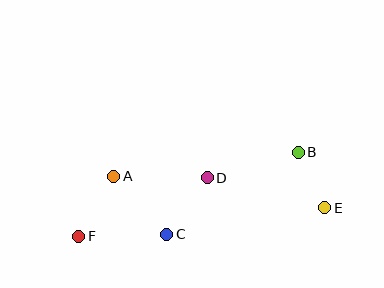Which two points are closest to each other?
Points B and E are closest to each other.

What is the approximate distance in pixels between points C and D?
The distance between C and D is approximately 69 pixels.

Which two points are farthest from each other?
Points E and F are farthest from each other.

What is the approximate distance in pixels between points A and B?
The distance between A and B is approximately 186 pixels.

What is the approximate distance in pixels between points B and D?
The distance between B and D is approximately 94 pixels.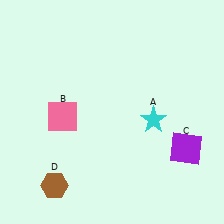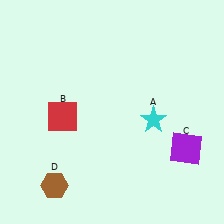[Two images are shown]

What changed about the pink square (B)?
In Image 1, B is pink. In Image 2, it changed to red.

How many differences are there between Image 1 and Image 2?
There is 1 difference between the two images.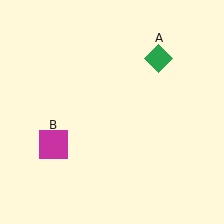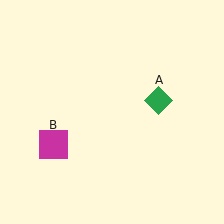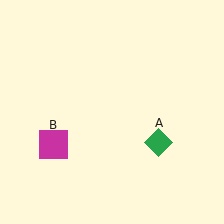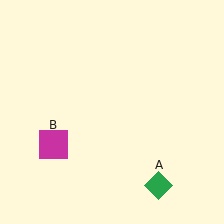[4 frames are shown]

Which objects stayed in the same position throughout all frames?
Magenta square (object B) remained stationary.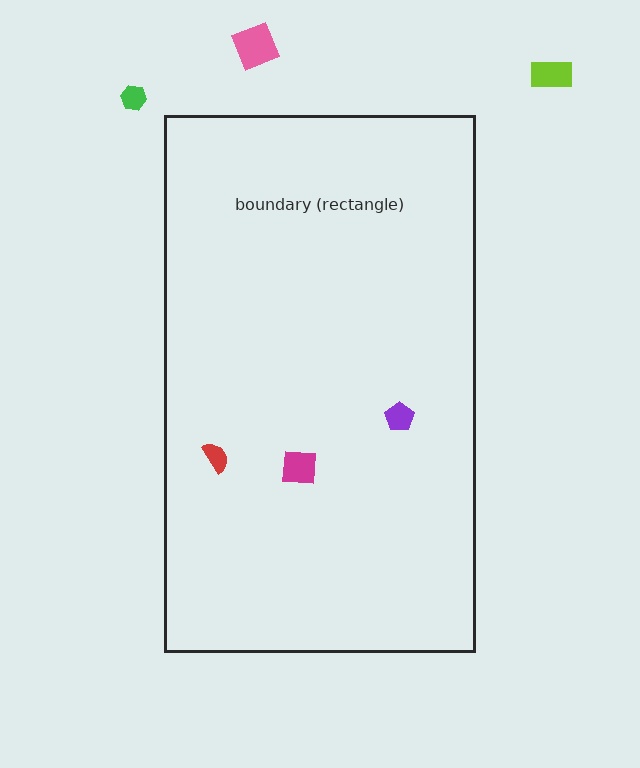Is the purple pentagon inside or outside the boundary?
Inside.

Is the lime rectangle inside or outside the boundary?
Outside.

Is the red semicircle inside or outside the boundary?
Inside.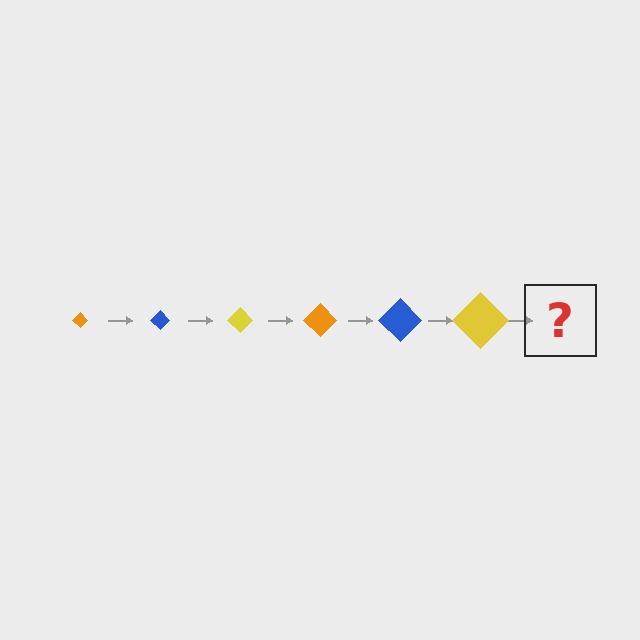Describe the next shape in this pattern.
It should be an orange diamond, larger than the previous one.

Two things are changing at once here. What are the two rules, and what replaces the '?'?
The two rules are that the diamond grows larger each step and the color cycles through orange, blue, and yellow. The '?' should be an orange diamond, larger than the previous one.